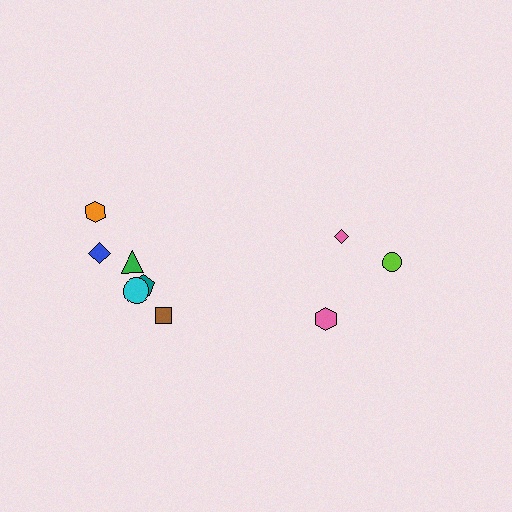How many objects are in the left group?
There are 6 objects.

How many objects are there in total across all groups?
There are 9 objects.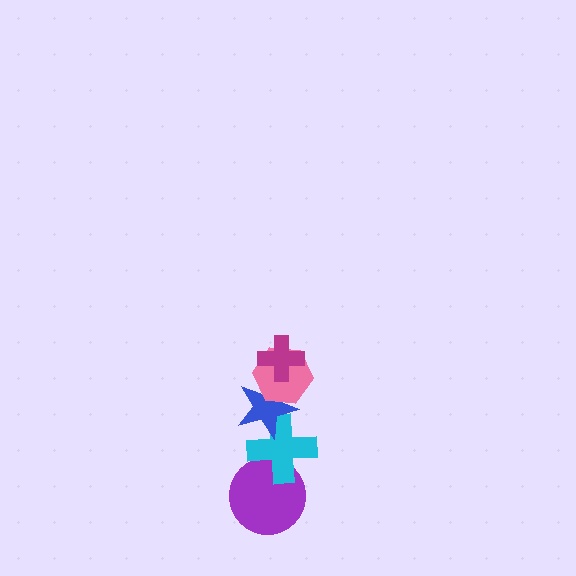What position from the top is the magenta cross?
The magenta cross is 1st from the top.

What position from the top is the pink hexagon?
The pink hexagon is 2nd from the top.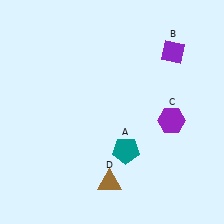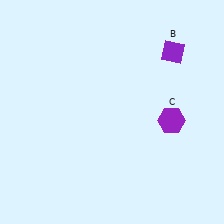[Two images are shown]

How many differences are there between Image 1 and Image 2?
There are 2 differences between the two images.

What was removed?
The teal pentagon (A), the brown triangle (D) were removed in Image 2.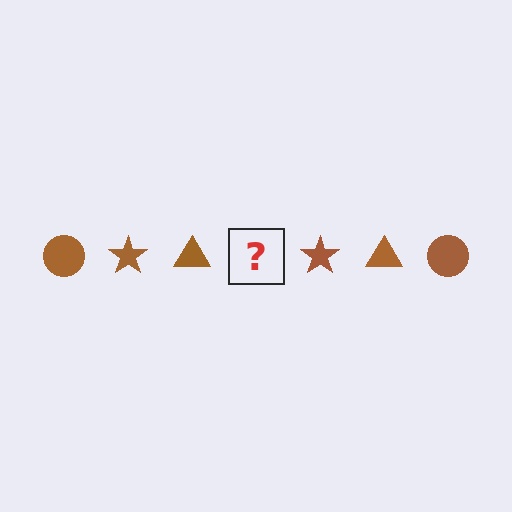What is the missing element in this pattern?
The missing element is a brown circle.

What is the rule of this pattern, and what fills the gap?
The rule is that the pattern cycles through circle, star, triangle shapes in brown. The gap should be filled with a brown circle.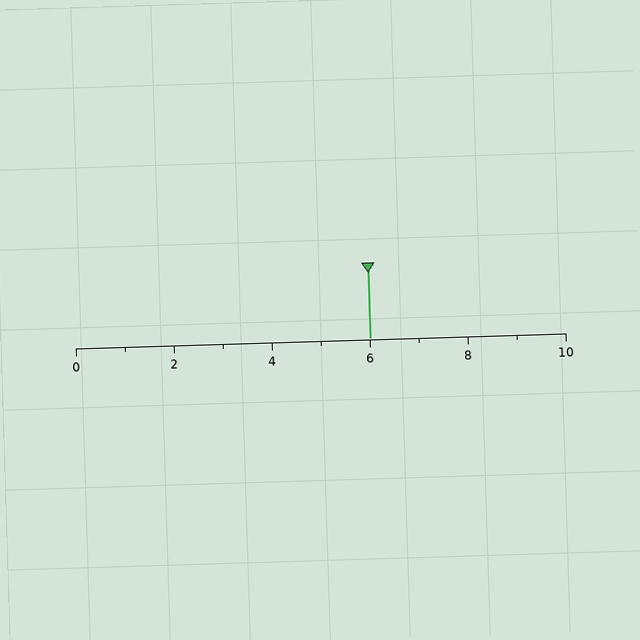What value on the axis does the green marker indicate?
The marker indicates approximately 6.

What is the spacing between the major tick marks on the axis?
The major ticks are spaced 2 apart.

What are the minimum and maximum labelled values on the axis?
The axis runs from 0 to 10.